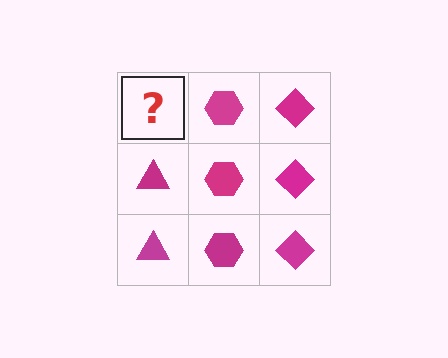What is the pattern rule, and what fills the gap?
The rule is that each column has a consistent shape. The gap should be filled with a magenta triangle.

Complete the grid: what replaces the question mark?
The question mark should be replaced with a magenta triangle.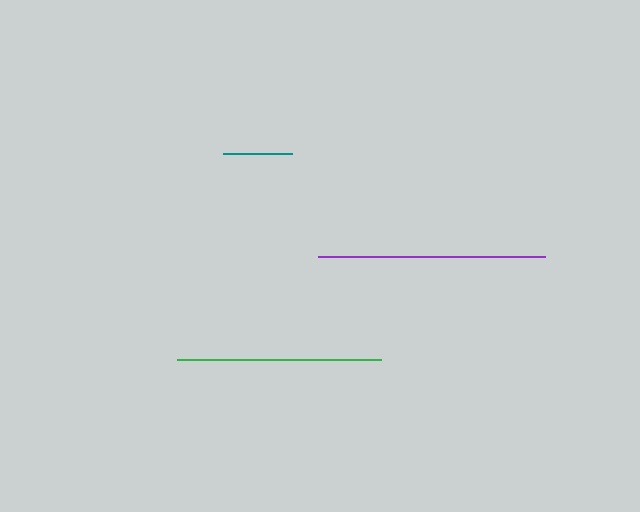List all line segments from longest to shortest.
From longest to shortest: purple, green, teal.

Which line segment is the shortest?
The teal line is the shortest at approximately 69 pixels.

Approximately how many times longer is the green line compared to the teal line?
The green line is approximately 3.0 times the length of the teal line.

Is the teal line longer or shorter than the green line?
The green line is longer than the teal line.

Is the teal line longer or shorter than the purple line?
The purple line is longer than the teal line.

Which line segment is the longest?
The purple line is the longest at approximately 227 pixels.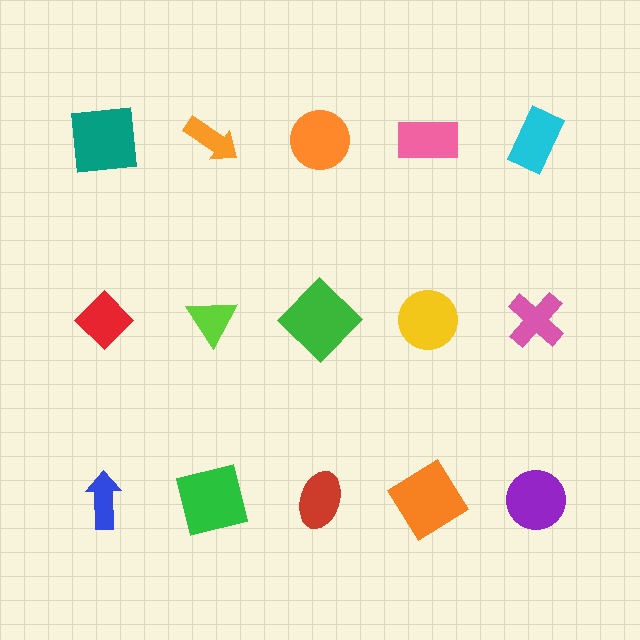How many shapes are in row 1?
5 shapes.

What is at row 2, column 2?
A lime triangle.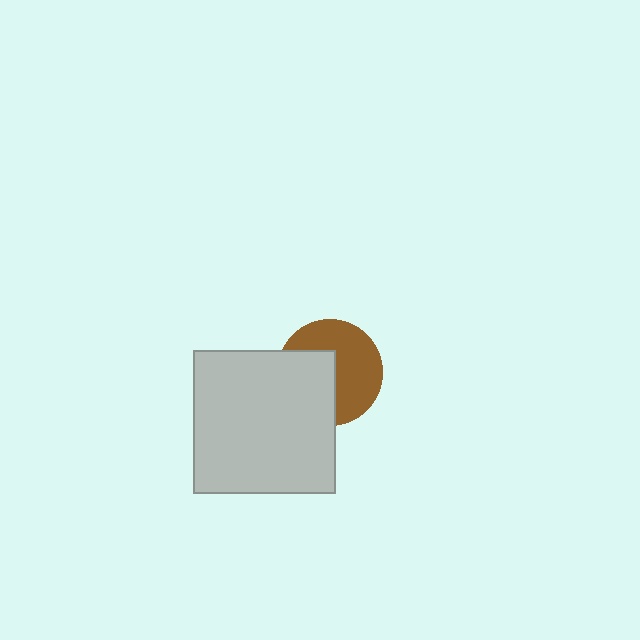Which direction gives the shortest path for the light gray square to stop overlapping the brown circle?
Moving left gives the shortest separation.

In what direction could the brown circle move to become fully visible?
The brown circle could move right. That would shift it out from behind the light gray square entirely.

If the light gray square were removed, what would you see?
You would see the complete brown circle.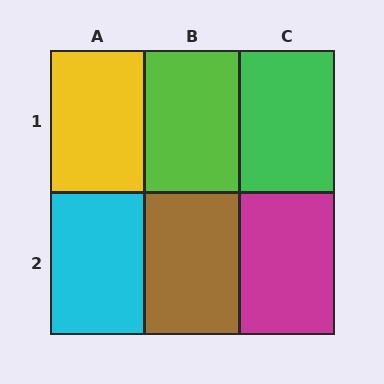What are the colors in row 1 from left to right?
Yellow, lime, green.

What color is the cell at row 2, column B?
Brown.